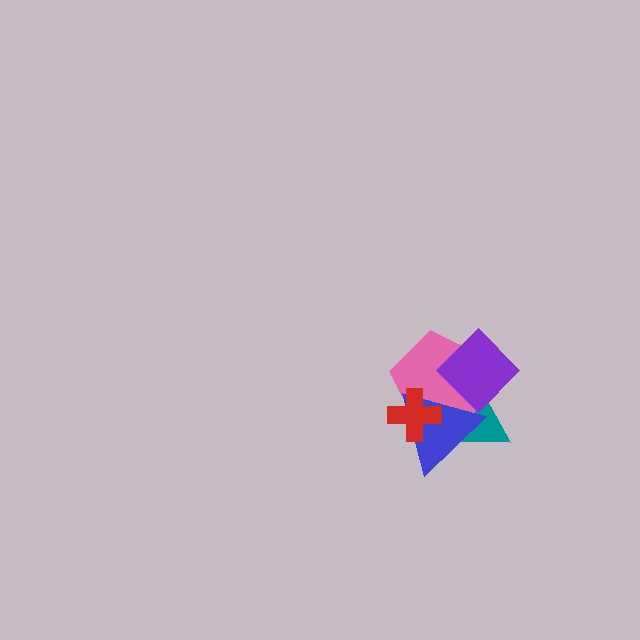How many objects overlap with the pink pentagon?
4 objects overlap with the pink pentagon.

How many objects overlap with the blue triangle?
4 objects overlap with the blue triangle.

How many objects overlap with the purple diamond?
3 objects overlap with the purple diamond.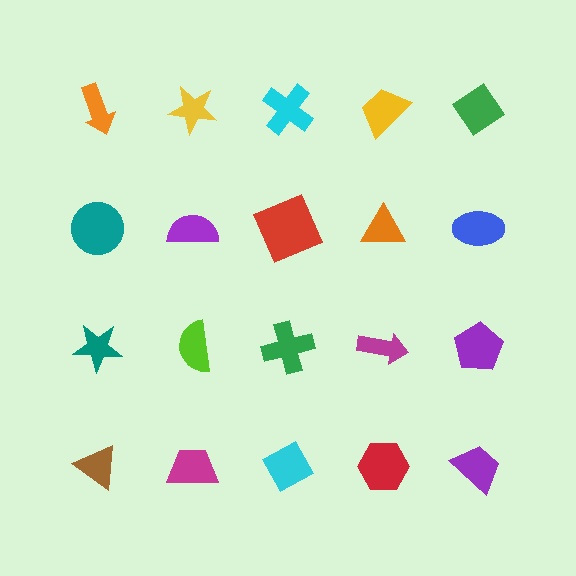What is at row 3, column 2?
A lime semicircle.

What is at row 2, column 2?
A purple semicircle.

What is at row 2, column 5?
A blue ellipse.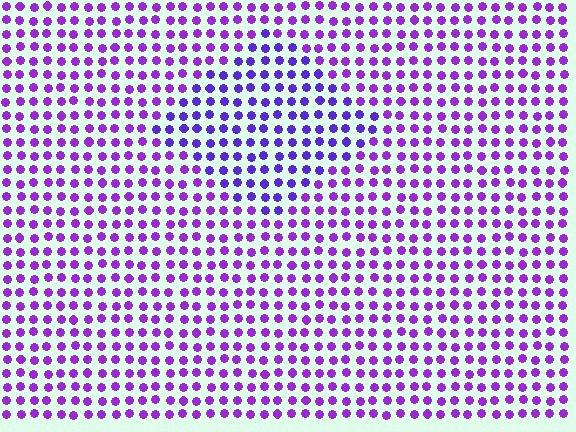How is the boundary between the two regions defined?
The boundary is defined purely by a slight shift in hue (about 24 degrees). Spacing, size, and orientation are identical on both sides.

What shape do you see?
I see a diamond.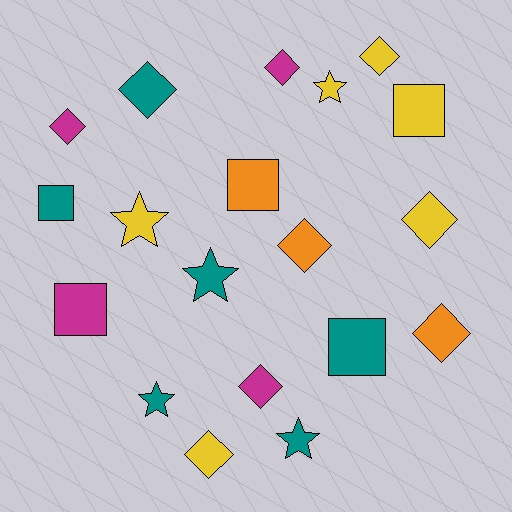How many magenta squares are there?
There is 1 magenta square.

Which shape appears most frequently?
Diamond, with 9 objects.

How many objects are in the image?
There are 19 objects.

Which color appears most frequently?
Teal, with 6 objects.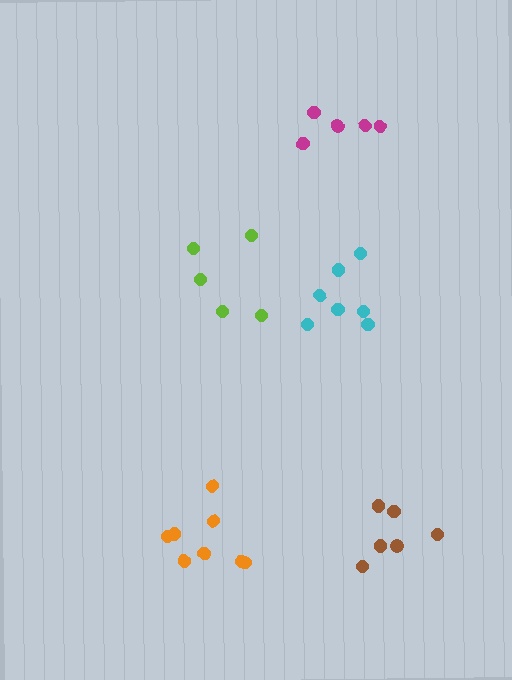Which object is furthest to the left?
The lime cluster is leftmost.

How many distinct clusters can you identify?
There are 5 distinct clusters.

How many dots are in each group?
Group 1: 7 dots, Group 2: 8 dots, Group 3: 5 dots, Group 4: 5 dots, Group 5: 6 dots (31 total).